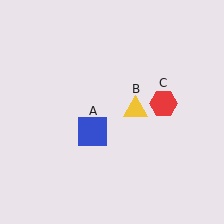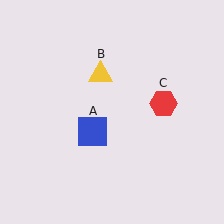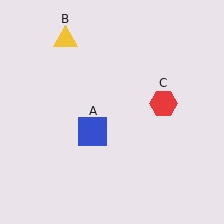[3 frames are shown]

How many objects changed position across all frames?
1 object changed position: yellow triangle (object B).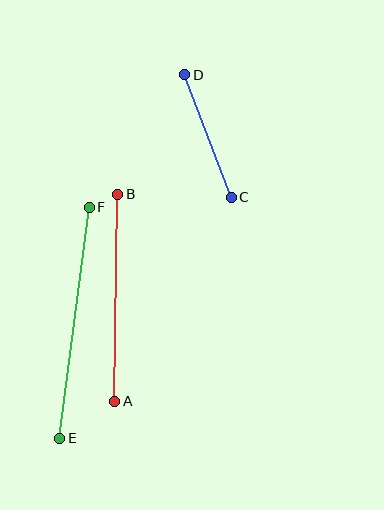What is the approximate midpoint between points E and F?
The midpoint is at approximately (75, 323) pixels.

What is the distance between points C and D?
The distance is approximately 131 pixels.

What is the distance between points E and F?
The distance is approximately 233 pixels.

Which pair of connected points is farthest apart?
Points E and F are farthest apart.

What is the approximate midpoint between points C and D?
The midpoint is at approximately (208, 136) pixels.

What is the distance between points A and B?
The distance is approximately 207 pixels.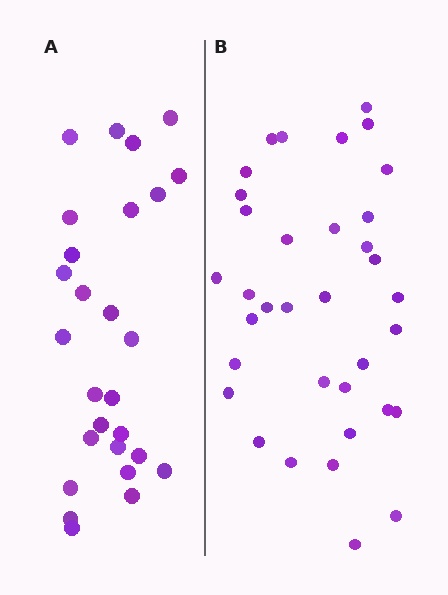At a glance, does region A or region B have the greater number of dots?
Region B (the right region) has more dots.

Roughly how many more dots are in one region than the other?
Region B has roughly 8 or so more dots than region A.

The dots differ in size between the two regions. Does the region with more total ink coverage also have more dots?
No. Region A has more total ink coverage because its dots are larger, but region B actually contains more individual dots. Total area can be misleading — the number of items is what matters here.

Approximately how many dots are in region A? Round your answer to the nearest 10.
About 30 dots. (The exact count is 27, which rounds to 30.)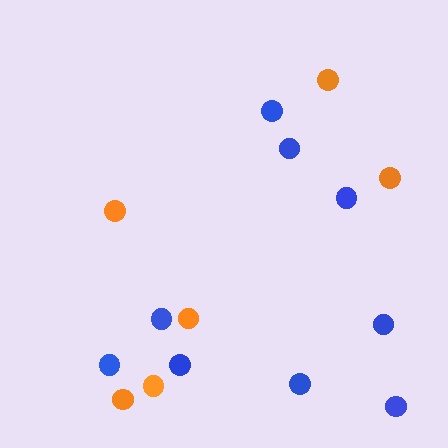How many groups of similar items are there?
There are 2 groups: one group of orange circles (6) and one group of blue circles (9).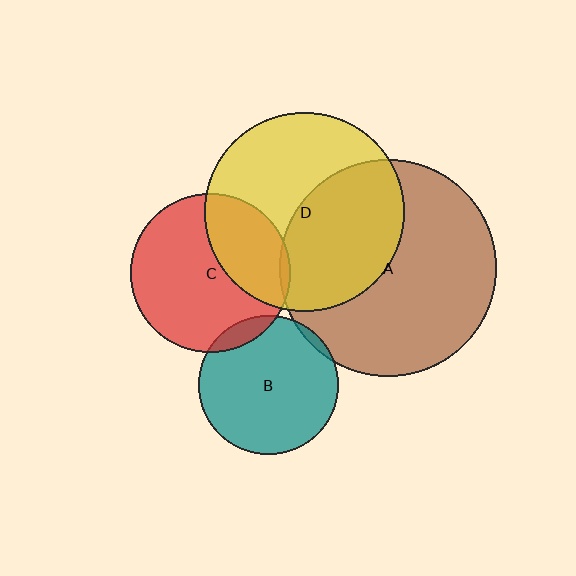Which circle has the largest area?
Circle A (brown).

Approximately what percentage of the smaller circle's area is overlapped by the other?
Approximately 45%.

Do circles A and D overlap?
Yes.